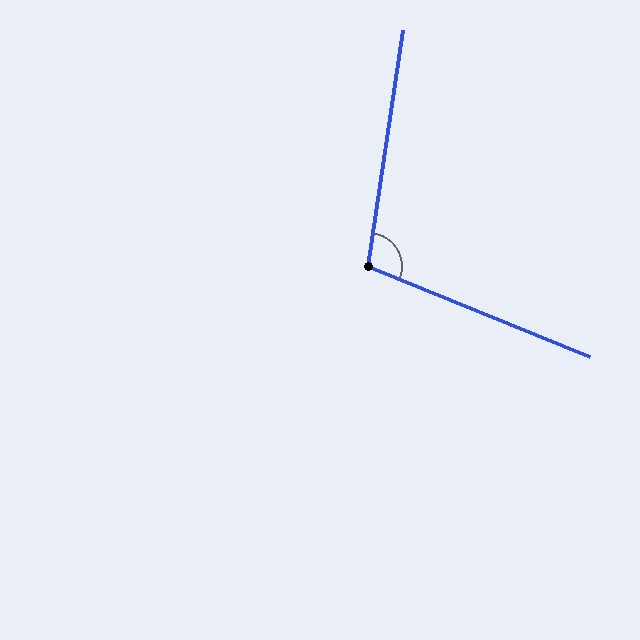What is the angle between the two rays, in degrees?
Approximately 104 degrees.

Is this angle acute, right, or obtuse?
It is obtuse.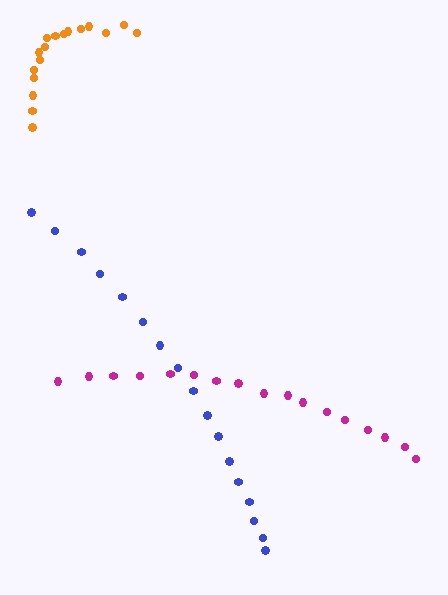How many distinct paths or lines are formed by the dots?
There are 3 distinct paths.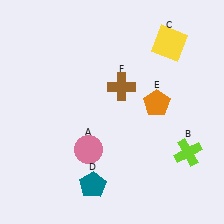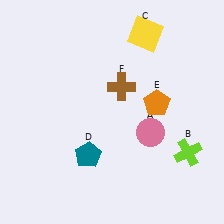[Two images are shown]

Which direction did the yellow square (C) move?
The yellow square (C) moved left.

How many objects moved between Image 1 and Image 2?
3 objects moved between the two images.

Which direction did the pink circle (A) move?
The pink circle (A) moved right.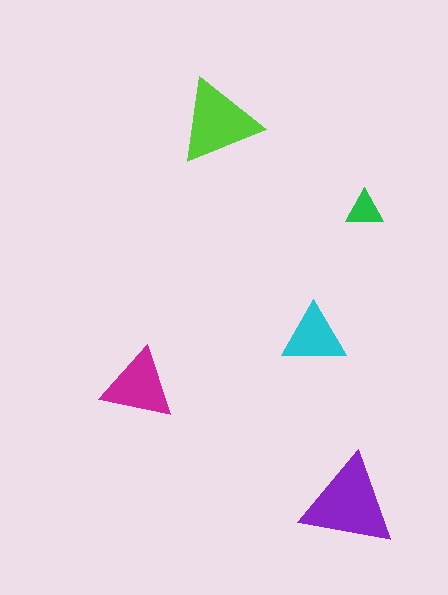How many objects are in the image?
There are 5 objects in the image.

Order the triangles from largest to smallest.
the purple one, the lime one, the magenta one, the cyan one, the green one.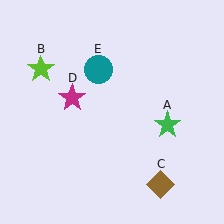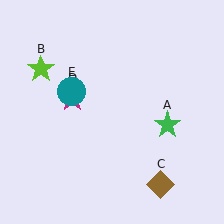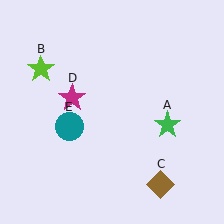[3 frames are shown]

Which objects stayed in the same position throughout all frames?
Green star (object A) and lime star (object B) and brown diamond (object C) and magenta star (object D) remained stationary.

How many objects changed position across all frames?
1 object changed position: teal circle (object E).